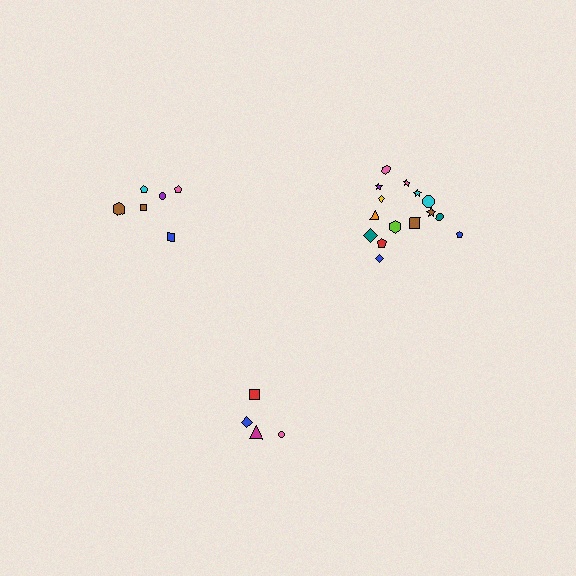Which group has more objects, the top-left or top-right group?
The top-right group.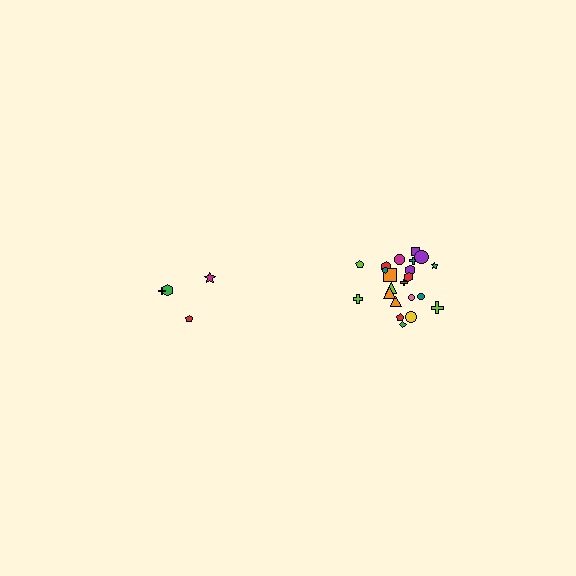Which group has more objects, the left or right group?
The right group.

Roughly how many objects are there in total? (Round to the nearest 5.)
Roughly 25 objects in total.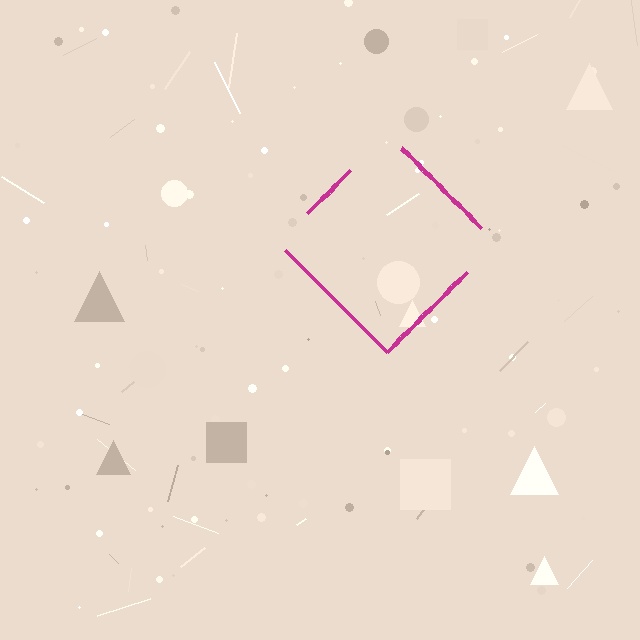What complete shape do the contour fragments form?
The contour fragments form a diamond.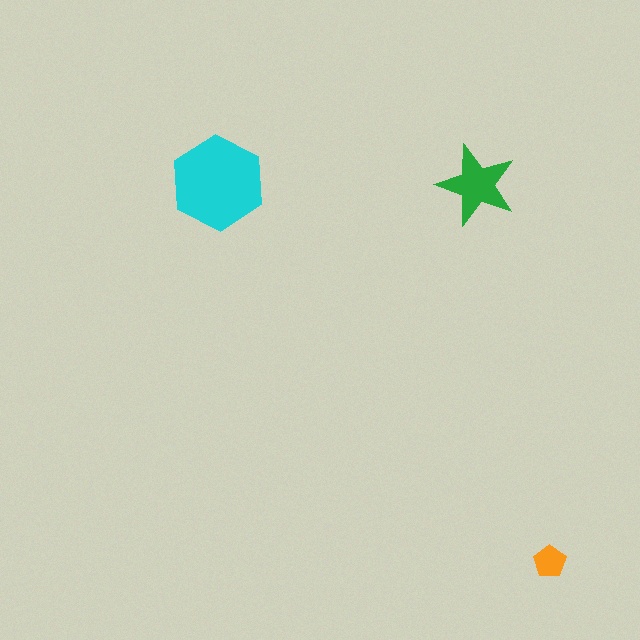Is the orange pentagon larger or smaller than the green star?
Smaller.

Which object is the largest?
The cyan hexagon.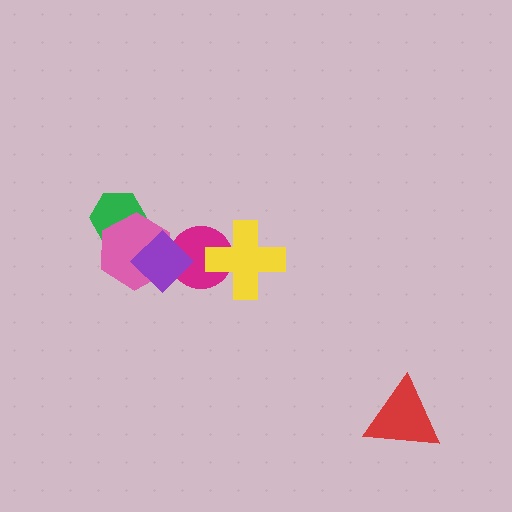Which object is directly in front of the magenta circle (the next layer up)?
The yellow cross is directly in front of the magenta circle.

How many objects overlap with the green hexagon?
1 object overlaps with the green hexagon.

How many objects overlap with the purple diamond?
2 objects overlap with the purple diamond.